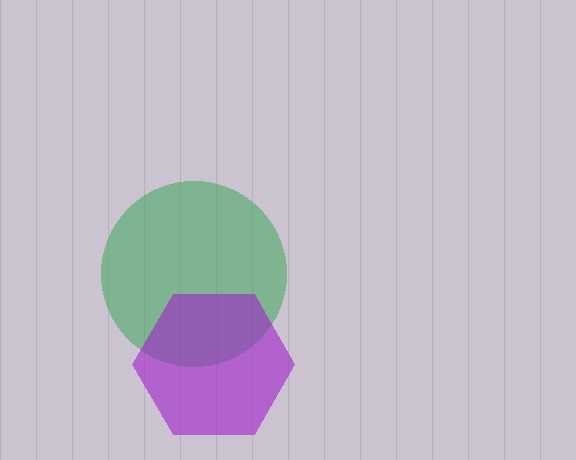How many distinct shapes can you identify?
There are 2 distinct shapes: a green circle, a purple hexagon.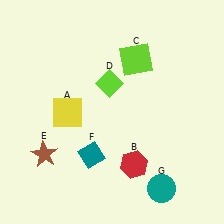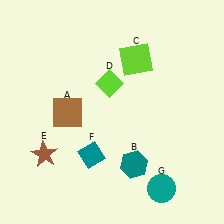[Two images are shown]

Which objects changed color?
A changed from yellow to brown. B changed from red to teal.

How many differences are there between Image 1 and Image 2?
There are 2 differences between the two images.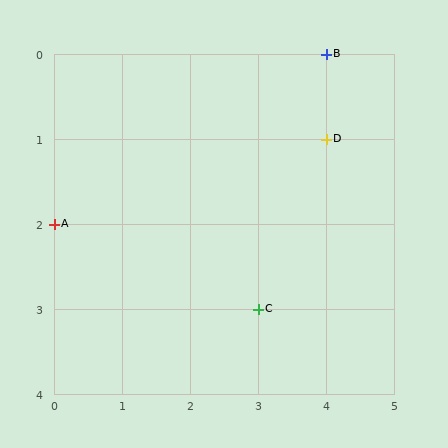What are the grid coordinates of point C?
Point C is at grid coordinates (3, 3).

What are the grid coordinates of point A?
Point A is at grid coordinates (0, 2).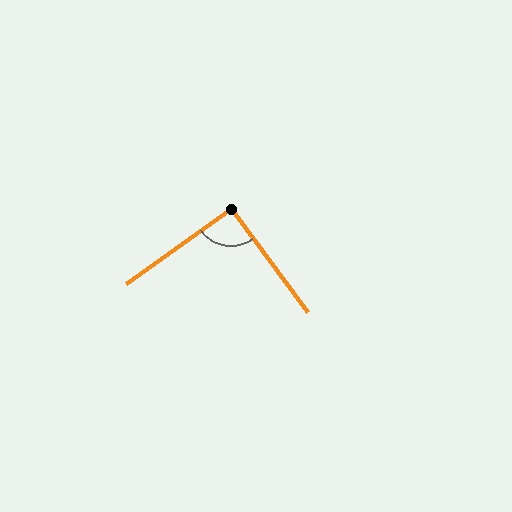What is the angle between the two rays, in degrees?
Approximately 91 degrees.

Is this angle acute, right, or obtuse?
It is approximately a right angle.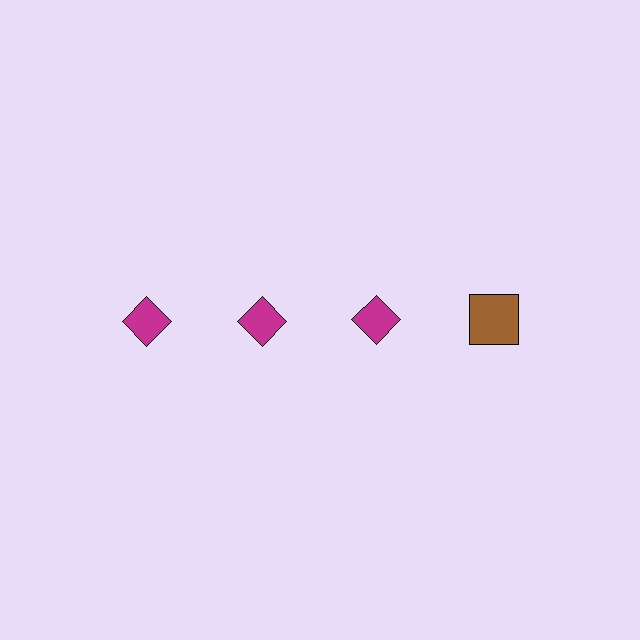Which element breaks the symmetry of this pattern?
The brown square in the top row, second from right column breaks the symmetry. All other shapes are magenta diamonds.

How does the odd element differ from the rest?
It differs in both color (brown instead of magenta) and shape (square instead of diamond).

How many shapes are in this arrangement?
There are 4 shapes arranged in a grid pattern.